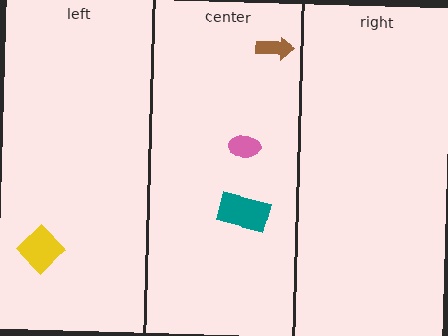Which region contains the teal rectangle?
The center region.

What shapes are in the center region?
The pink ellipse, the brown arrow, the teal rectangle.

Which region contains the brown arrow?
The center region.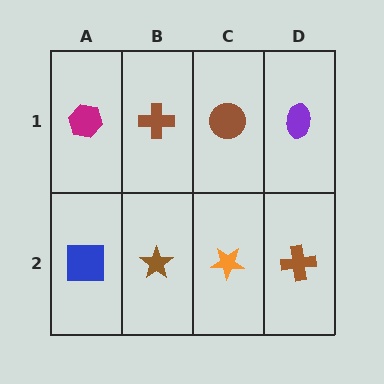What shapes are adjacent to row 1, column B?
A brown star (row 2, column B), a magenta hexagon (row 1, column A), a brown circle (row 1, column C).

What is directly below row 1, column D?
A brown cross.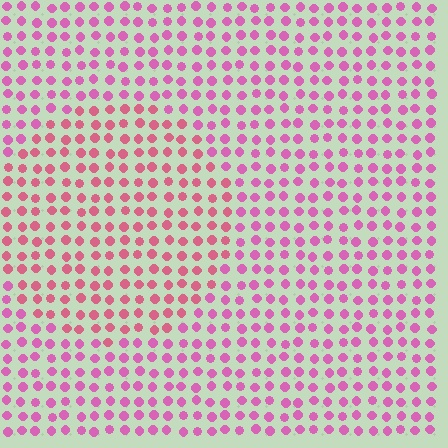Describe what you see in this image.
The image is filled with small pink elements in a uniform arrangement. A circle-shaped region is visible where the elements are tinted to a slightly different hue, forming a subtle color boundary.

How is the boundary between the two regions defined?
The boundary is defined purely by a slight shift in hue (about 25 degrees). Spacing, size, and orientation are identical on both sides.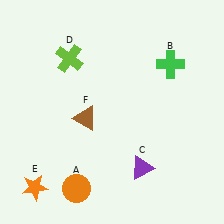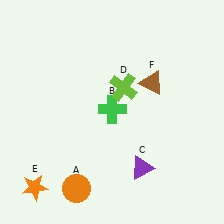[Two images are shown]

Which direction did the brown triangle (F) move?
The brown triangle (F) moved right.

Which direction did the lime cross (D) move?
The lime cross (D) moved right.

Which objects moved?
The objects that moved are: the green cross (B), the lime cross (D), the brown triangle (F).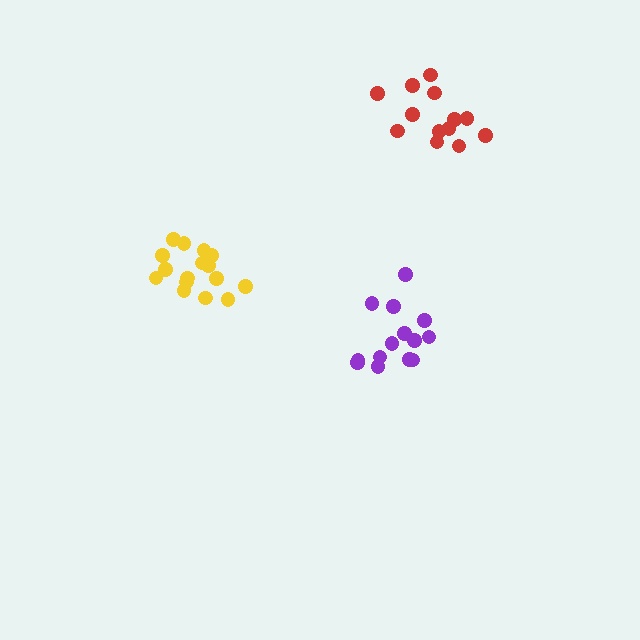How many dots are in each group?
Group 1: 13 dots, Group 2: 16 dots, Group 3: 14 dots (43 total).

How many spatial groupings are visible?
There are 3 spatial groupings.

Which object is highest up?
The red cluster is topmost.